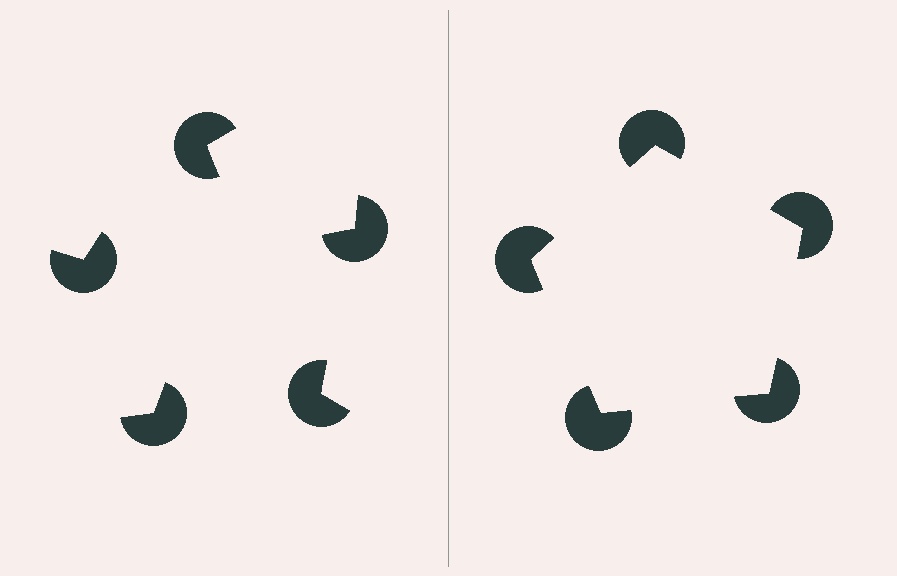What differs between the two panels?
The pac-man discs are positioned identically on both sides; only the wedge orientations differ. On the right they align to a pentagon; on the left they are misaligned.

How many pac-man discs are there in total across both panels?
10 — 5 on each side.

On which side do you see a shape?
An illusory pentagon appears on the right side. On the left side the wedge cuts are rotated, so no coherent shape forms.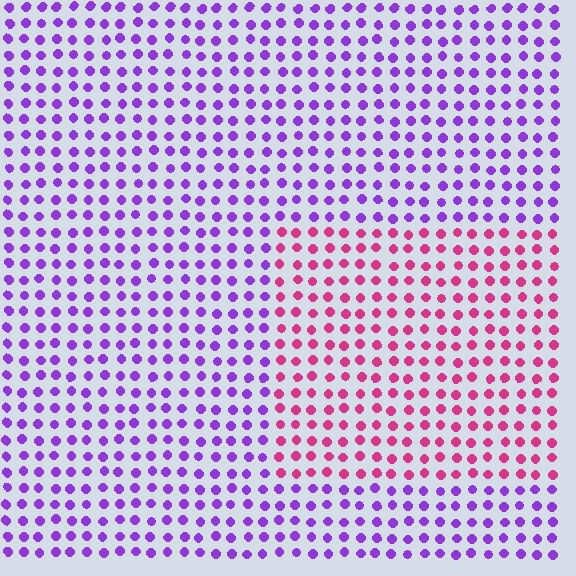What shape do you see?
I see a rectangle.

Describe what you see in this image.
The image is filled with small purple elements in a uniform arrangement. A rectangle-shaped region is visible where the elements are tinted to a slightly different hue, forming a subtle color boundary.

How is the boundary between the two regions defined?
The boundary is defined purely by a slight shift in hue (about 54 degrees). Spacing, size, and orientation are identical on both sides.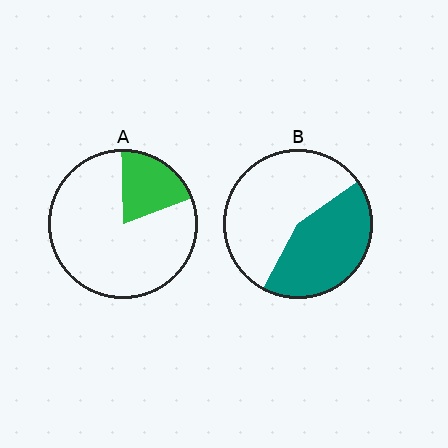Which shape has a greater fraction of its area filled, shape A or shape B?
Shape B.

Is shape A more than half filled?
No.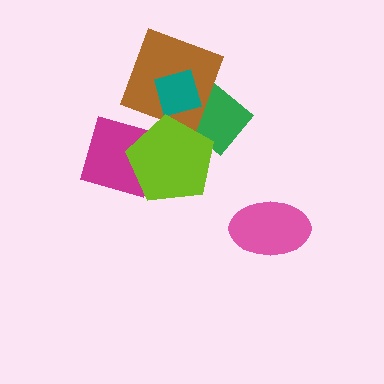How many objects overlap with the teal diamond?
2 objects overlap with the teal diamond.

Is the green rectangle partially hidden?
Yes, it is partially covered by another shape.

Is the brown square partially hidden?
Yes, it is partially covered by another shape.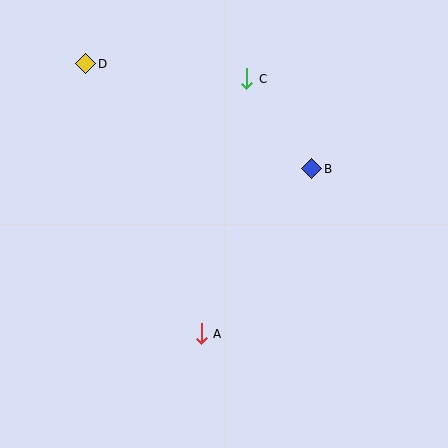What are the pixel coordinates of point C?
Point C is at (247, 79).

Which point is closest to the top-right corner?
Point C is closest to the top-right corner.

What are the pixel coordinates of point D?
Point D is at (86, 64).